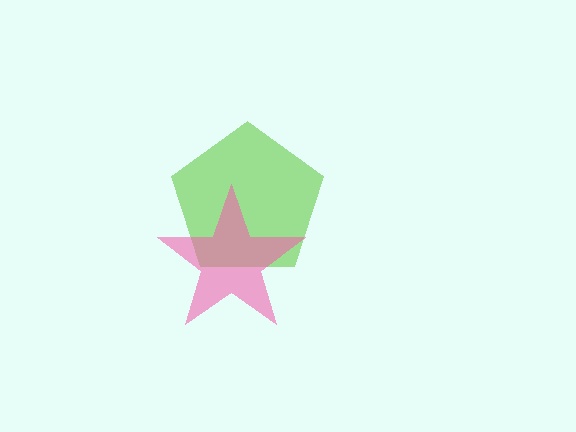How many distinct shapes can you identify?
There are 2 distinct shapes: a lime pentagon, a pink star.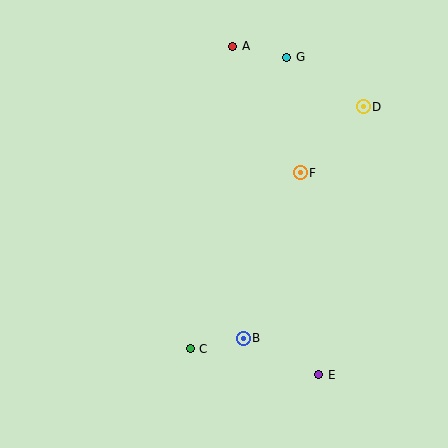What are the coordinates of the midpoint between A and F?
The midpoint between A and F is at (266, 110).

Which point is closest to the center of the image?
Point F at (300, 173) is closest to the center.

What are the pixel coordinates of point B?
Point B is at (243, 338).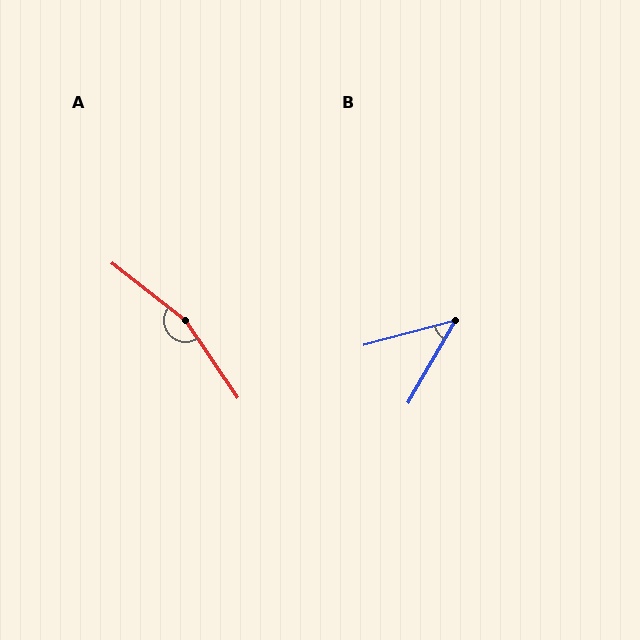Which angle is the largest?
A, at approximately 162 degrees.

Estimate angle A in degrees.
Approximately 162 degrees.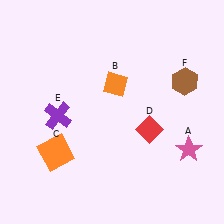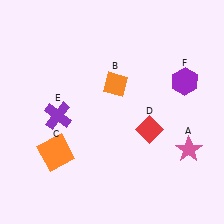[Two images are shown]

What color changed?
The hexagon (F) changed from brown in Image 1 to purple in Image 2.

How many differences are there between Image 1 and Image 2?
There is 1 difference between the two images.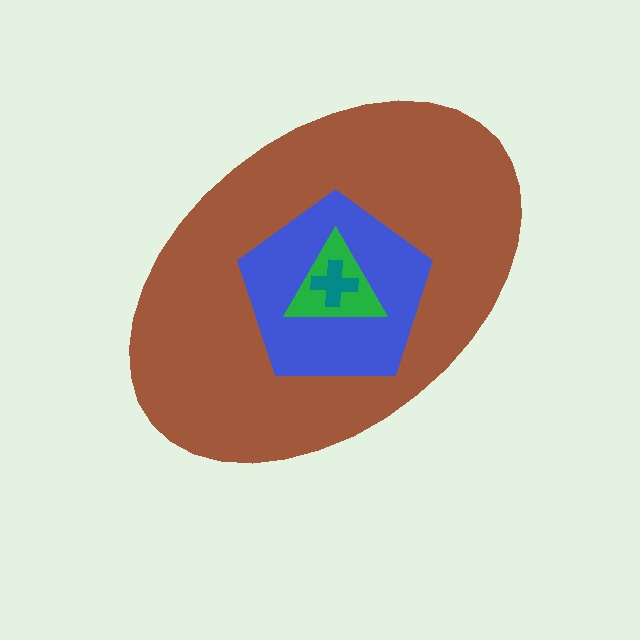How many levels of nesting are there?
4.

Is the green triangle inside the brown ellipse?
Yes.